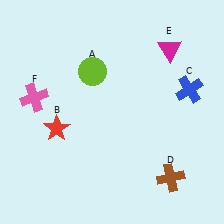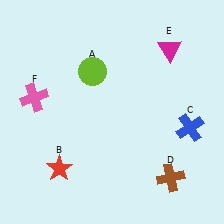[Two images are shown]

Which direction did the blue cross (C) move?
The blue cross (C) moved down.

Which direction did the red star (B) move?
The red star (B) moved down.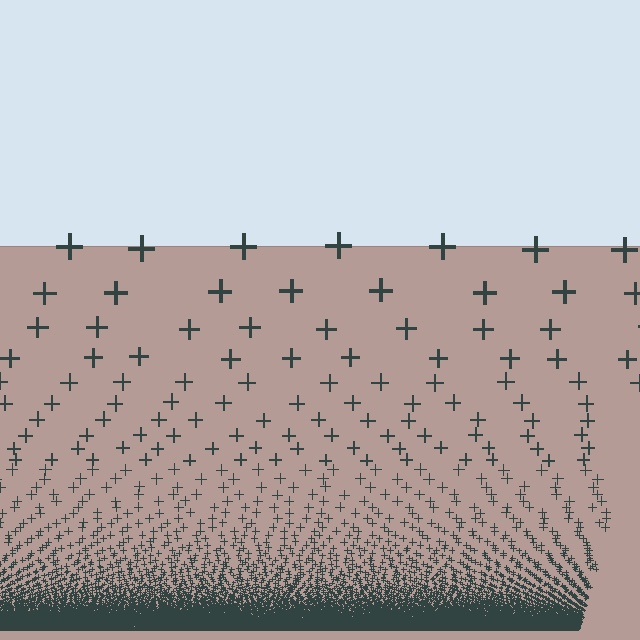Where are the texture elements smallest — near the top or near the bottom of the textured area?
Near the bottom.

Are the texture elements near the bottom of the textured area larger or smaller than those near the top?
Smaller. The gradient is inverted — elements near the bottom are smaller and denser.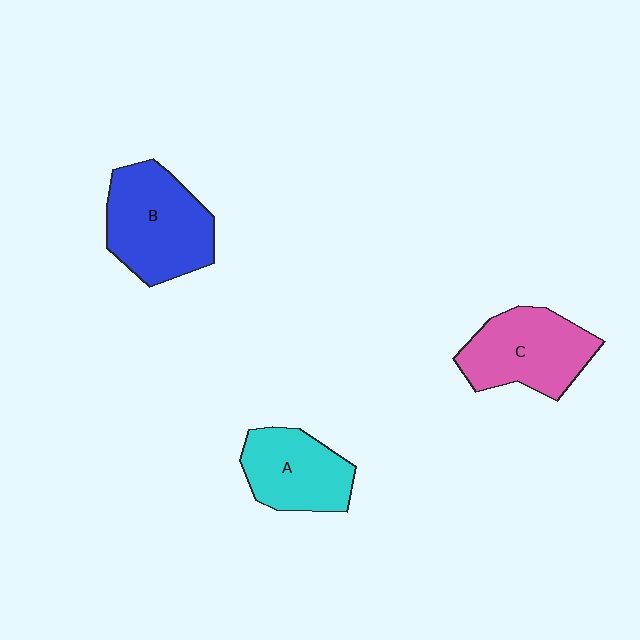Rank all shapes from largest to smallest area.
From largest to smallest: B (blue), C (pink), A (cyan).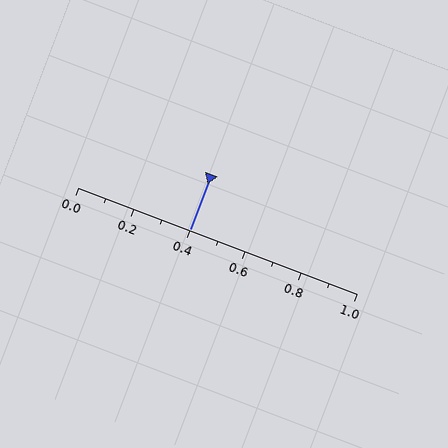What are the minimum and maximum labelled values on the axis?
The axis runs from 0.0 to 1.0.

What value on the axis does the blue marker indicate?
The marker indicates approximately 0.4.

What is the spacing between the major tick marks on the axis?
The major ticks are spaced 0.2 apart.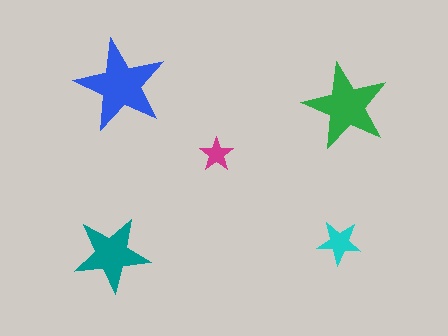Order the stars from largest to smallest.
the blue one, the green one, the teal one, the cyan one, the magenta one.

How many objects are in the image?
There are 5 objects in the image.